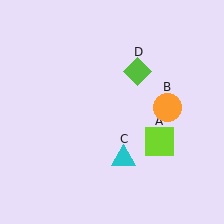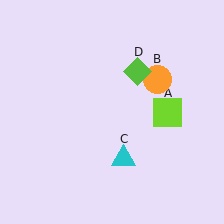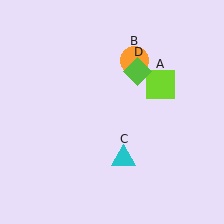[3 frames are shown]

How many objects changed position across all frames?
2 objects changed position: lime square (object A), orange circle (object B).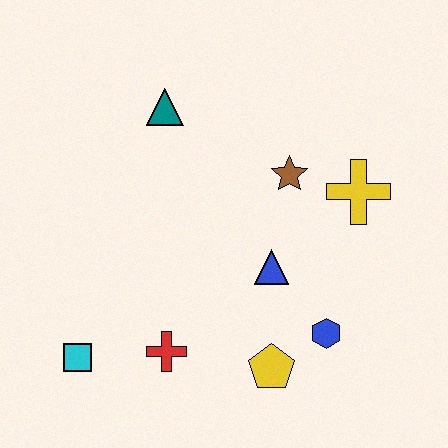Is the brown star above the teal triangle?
No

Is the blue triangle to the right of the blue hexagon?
No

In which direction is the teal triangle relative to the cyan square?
The teal triangle is above the cyan square.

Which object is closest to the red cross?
The cyan square is closest to the red cross.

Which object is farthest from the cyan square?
The yellow cross is farthest from the cyan square.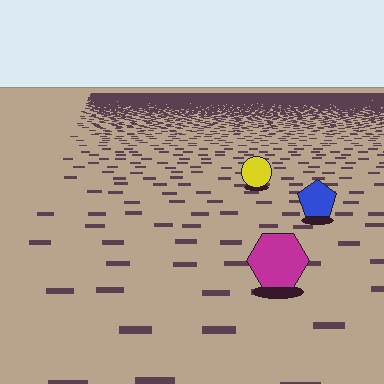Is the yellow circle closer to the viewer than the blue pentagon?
No. The blue pentagon is closer — you can tell from the texture gradient: the ground texture is coarser near it.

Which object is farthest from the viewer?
The yellow circle is farthest from the viewer. It appears smaller and the ground texture around it is denser.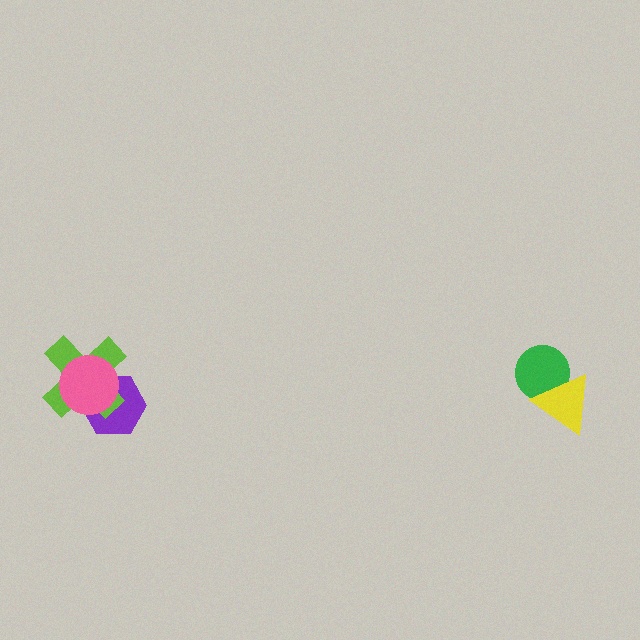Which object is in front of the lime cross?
The pink circle is in front of the lime cross.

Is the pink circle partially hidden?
No, no other shape covers it.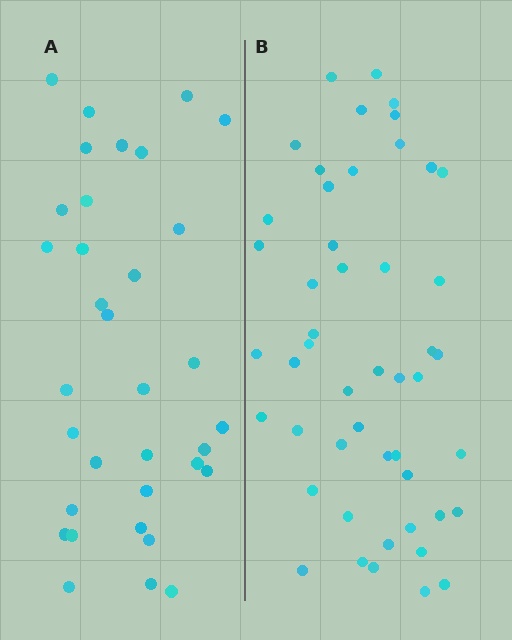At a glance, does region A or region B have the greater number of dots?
Region B (the right region) has more dots.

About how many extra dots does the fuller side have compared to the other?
Region B has approximately 15 more dots than region A.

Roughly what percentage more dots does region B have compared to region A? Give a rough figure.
About 45% more.